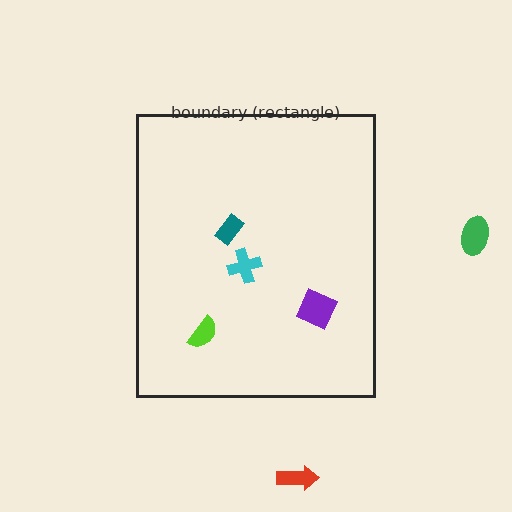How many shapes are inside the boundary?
4 inside, 2 outside.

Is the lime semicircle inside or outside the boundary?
Inside.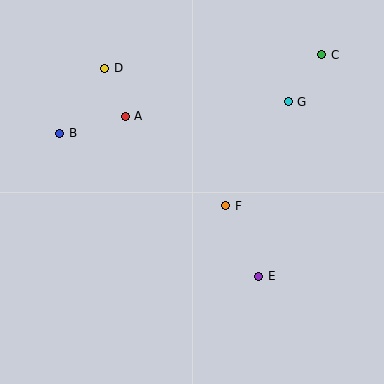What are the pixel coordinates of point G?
Point G is at (288, 102).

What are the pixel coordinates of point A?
Point A is at (125, 116).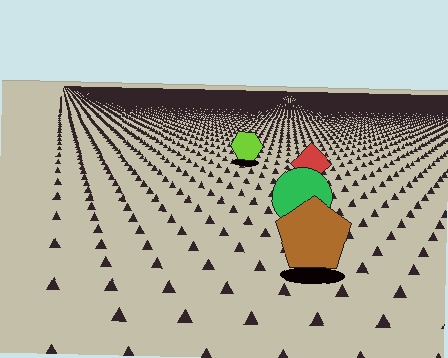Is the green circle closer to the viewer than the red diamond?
Yes. The green circle is closer — you can tell from the texture gradient: the ground texture is coarser near it.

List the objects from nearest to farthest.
From nearest to farthest: the brown pentagon, the green circle, the red diamond, the lime hexagon.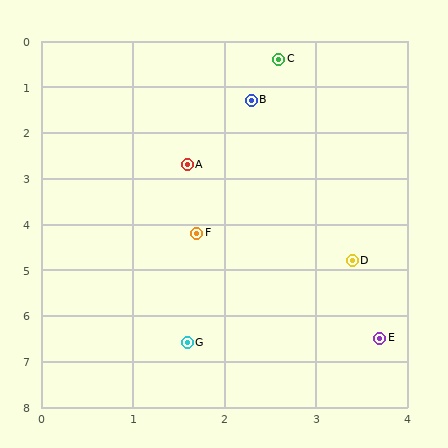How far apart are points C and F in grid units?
Points C and F are about 3.9 grid units apart.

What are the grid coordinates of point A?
Point A is at approximately (1.6, 2.7).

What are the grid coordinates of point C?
Point C is at approximately (2.6, 0.4).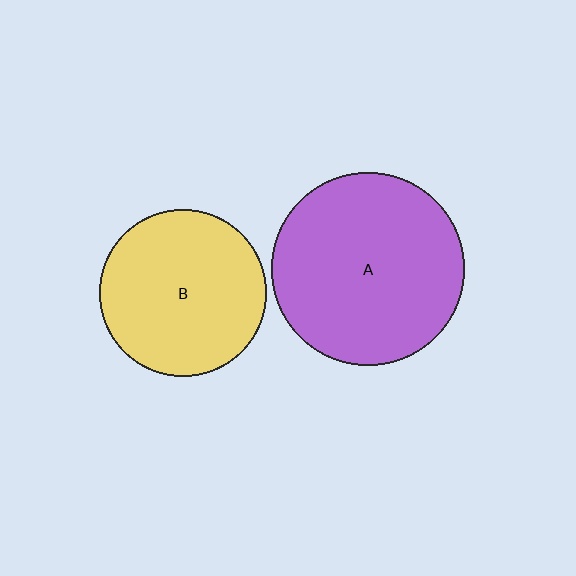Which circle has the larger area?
Circle A (purple).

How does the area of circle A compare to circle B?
Approximately 1.3 times.